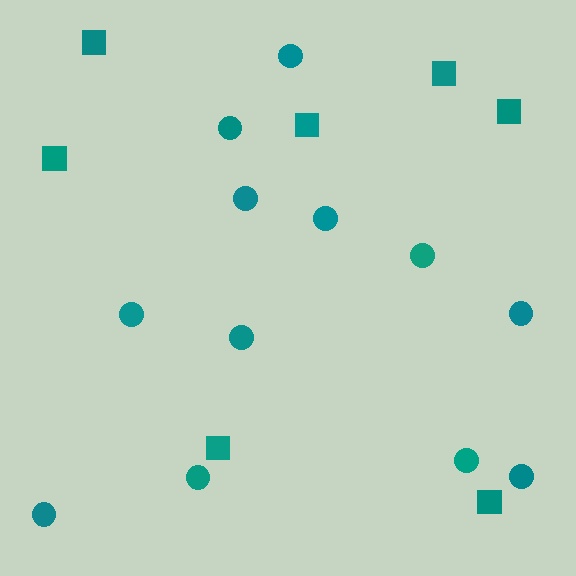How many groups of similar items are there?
There are 2 groups: one group of circles (12) and one group of squares (7).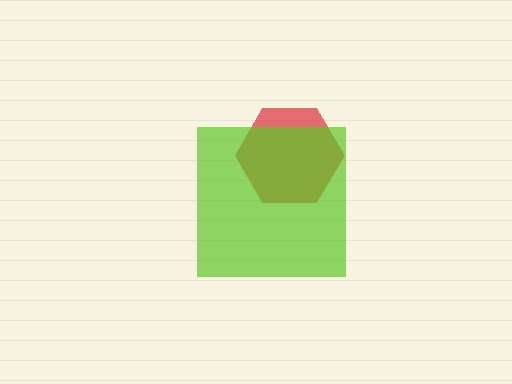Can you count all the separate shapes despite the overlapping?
Yes, there are 2 separate shapes.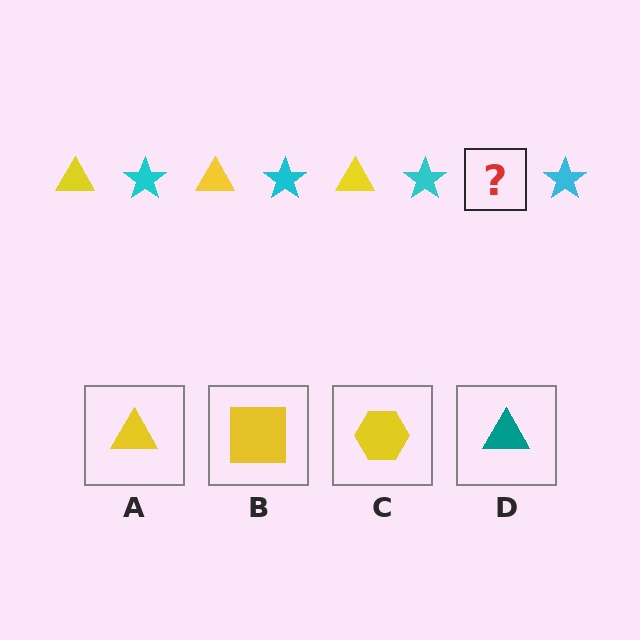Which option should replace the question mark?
Option A.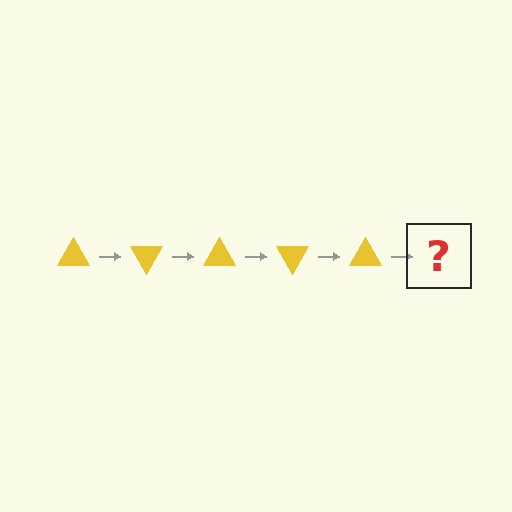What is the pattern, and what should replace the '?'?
The pattern is that the triangle rotates 60 degrees each step. The '?' should be a yellow triangle rotated 300 degrees.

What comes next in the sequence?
The next element should be a yellow triangle rotated 300 degrees.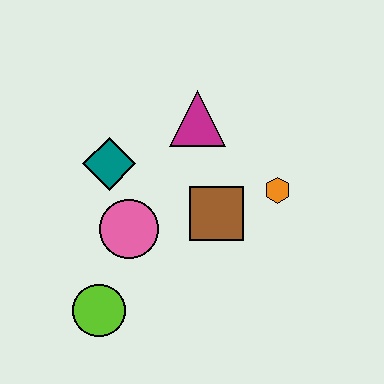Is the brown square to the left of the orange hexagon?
Yes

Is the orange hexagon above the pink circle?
Yes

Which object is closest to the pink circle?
The teal diamond is closest to the pink circle.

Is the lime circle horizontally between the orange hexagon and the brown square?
No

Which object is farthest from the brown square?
The lime circle is farthest from the brown square.